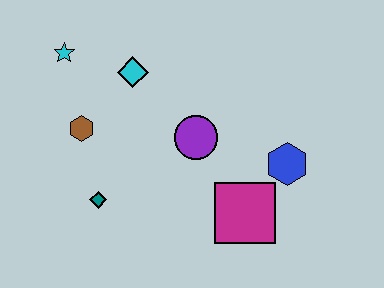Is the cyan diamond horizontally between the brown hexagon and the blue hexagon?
Yes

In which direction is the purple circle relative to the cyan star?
The purple circle is to the right of the cyan star.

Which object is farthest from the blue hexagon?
The cyan star is farthest from the blue hexagon.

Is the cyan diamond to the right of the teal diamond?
Yes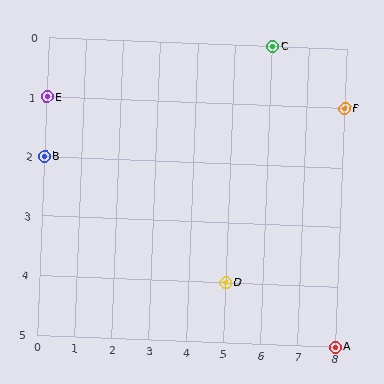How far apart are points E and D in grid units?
Points E and D are 5 columns and 3 rows apart (about 5.8 grid units diagonally).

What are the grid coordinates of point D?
Point D is at grid coordinates (5, 4).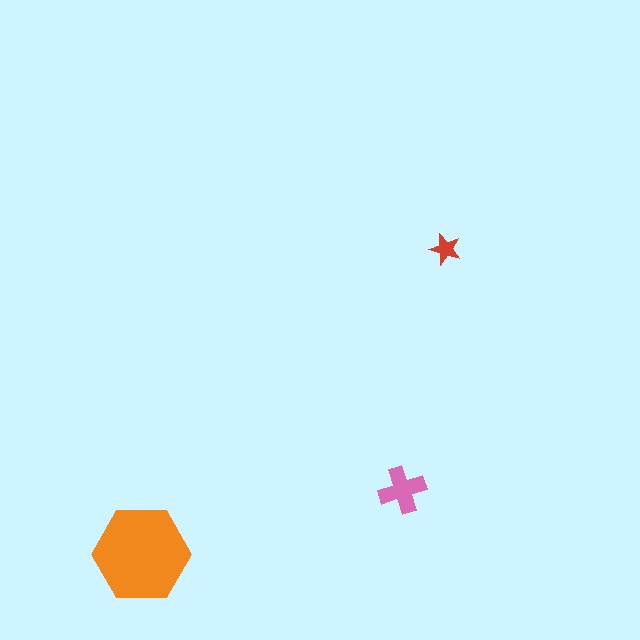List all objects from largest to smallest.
The orange hexagon, the pink cross, the red star.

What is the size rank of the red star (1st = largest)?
3rd.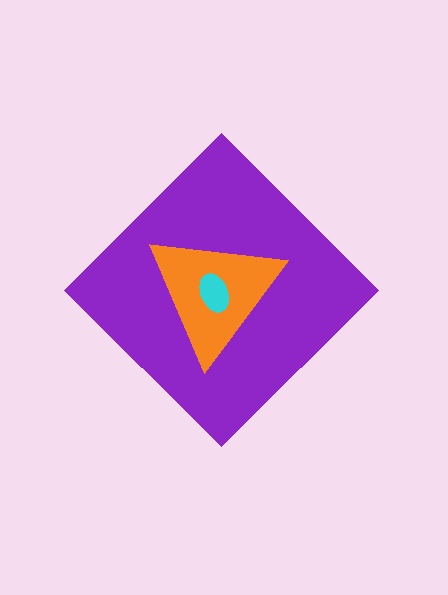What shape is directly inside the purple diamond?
The orange triangle.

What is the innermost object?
The cyan ellipse.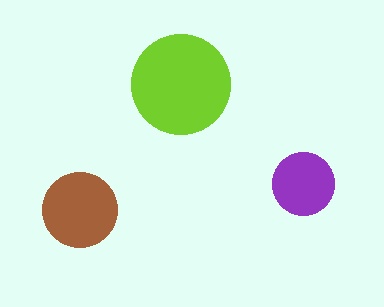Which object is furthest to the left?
The brown circle is leftmost.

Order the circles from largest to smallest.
the lime one, the brown one, the purple one.